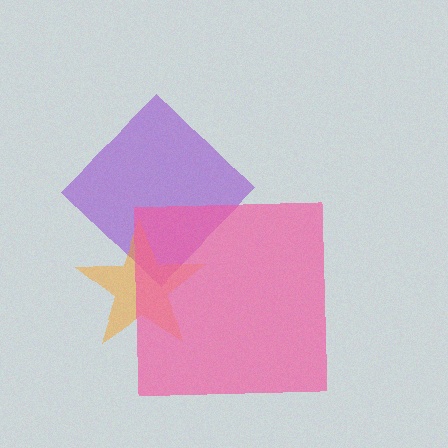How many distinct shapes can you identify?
There are 3 distinct shapes: a purple diamond, an orange star, a pink square.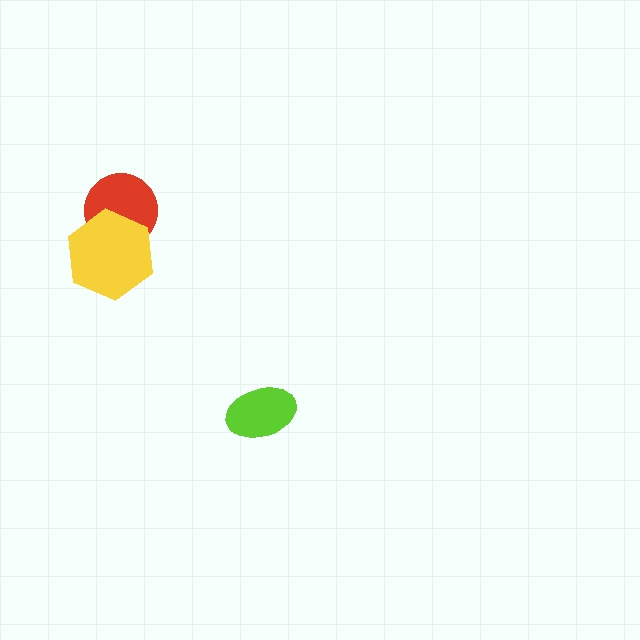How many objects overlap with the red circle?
1 object overlaps with the red circle.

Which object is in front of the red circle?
The yellow hexagon is in front of the red circle.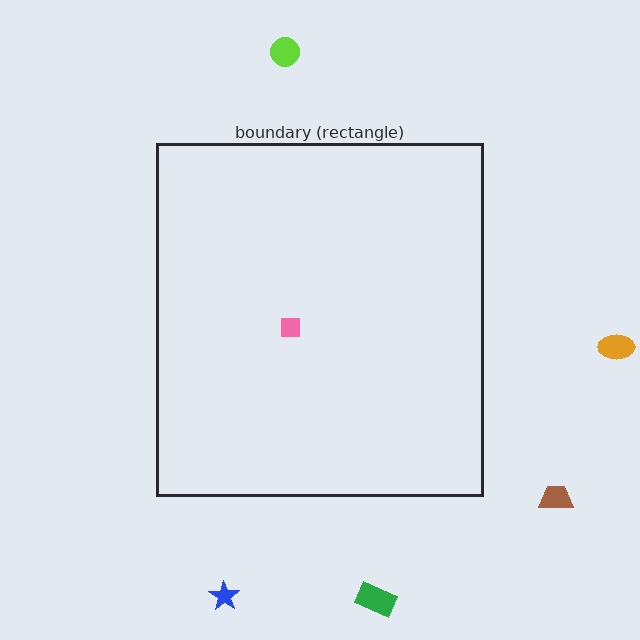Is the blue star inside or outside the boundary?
Outside.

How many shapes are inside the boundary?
1 inside, 5 outside.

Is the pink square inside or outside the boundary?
Inside.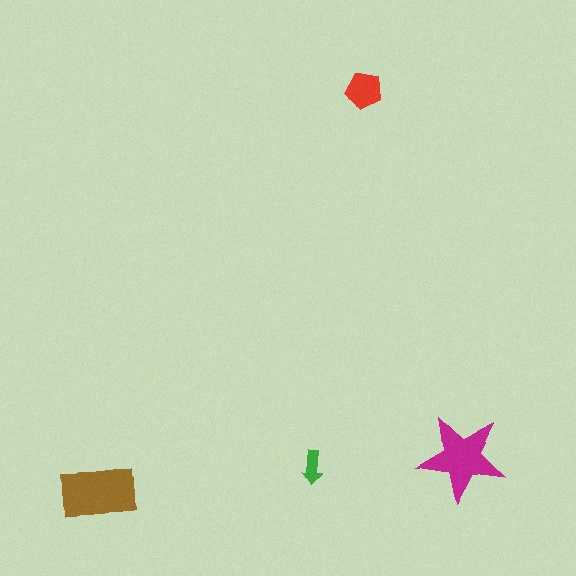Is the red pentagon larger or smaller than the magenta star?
Smaller.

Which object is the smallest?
The green arrow.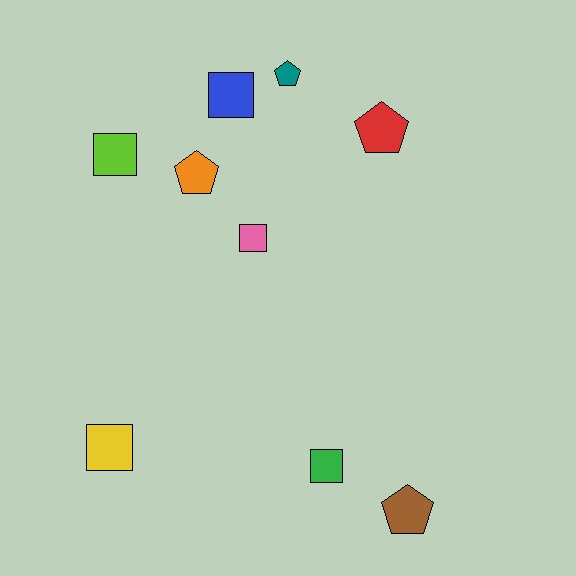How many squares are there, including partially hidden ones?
There are 5 squares.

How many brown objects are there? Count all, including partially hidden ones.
There is 1 brown object.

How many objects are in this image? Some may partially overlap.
There are 9 objects.